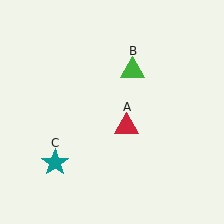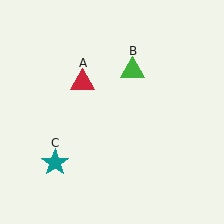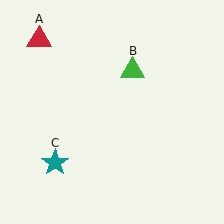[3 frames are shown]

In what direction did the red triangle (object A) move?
The red triangle (object A) moved up and to the left.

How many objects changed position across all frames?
1 object changed position: red triangle (object A).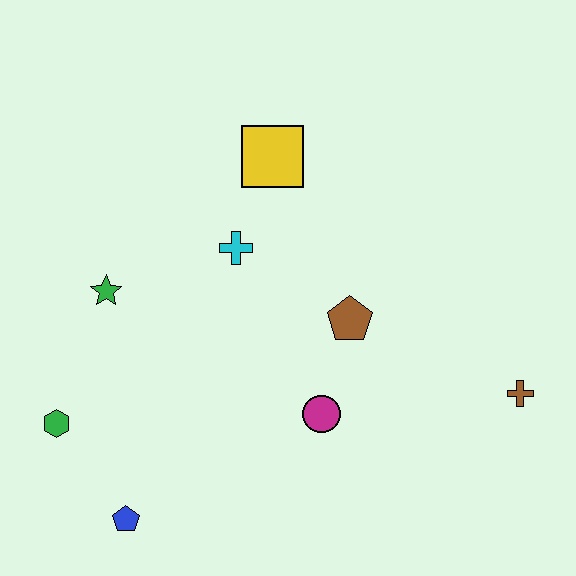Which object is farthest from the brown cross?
The green hexagon is farthest from the brown cross.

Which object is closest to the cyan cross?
The yellow square is closest to the cyan cross.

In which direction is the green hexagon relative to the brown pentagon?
The green hexagon is to the left of the brown pentagon.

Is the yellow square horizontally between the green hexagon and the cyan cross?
No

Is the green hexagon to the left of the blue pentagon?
Yes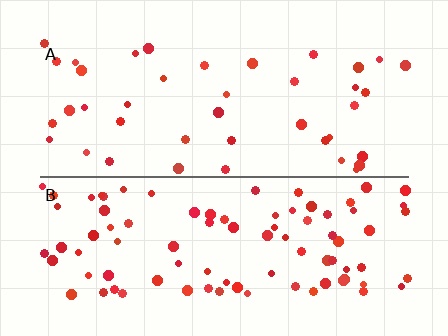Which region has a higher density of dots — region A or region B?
B (the bottom).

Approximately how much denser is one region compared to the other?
Approximately 2.2× — region B over region A.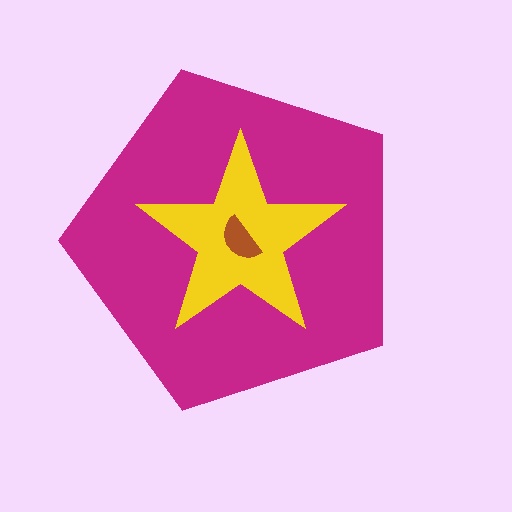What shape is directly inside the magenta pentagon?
The yellow star.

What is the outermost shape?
The magenta pentagon.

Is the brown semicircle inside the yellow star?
Yes.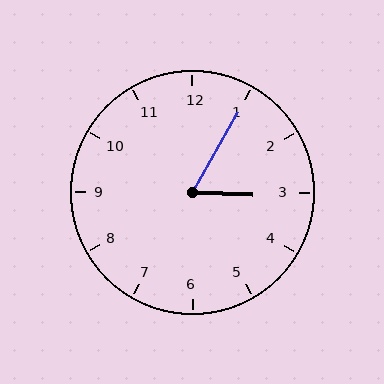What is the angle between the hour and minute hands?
Approximately 62 degrees.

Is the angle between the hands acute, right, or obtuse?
It is acute.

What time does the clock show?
3:05.